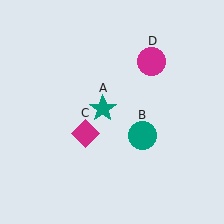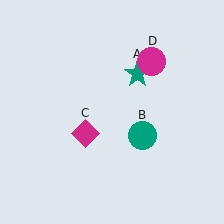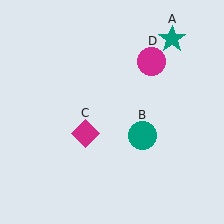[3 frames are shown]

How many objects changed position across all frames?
1 object changed position: teal star (object A).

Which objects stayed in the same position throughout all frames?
Teal circle (object B) and magenta diamond (object C) and magenta circle (object D) remained stationary.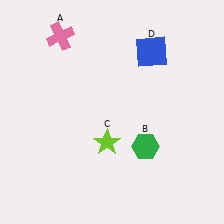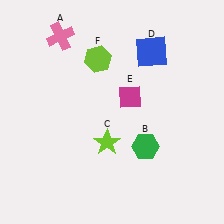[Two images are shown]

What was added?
A magenta diamond (E), a lime hexagon (F) were added in Image 2.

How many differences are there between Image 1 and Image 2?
There are 2 differences between the two images.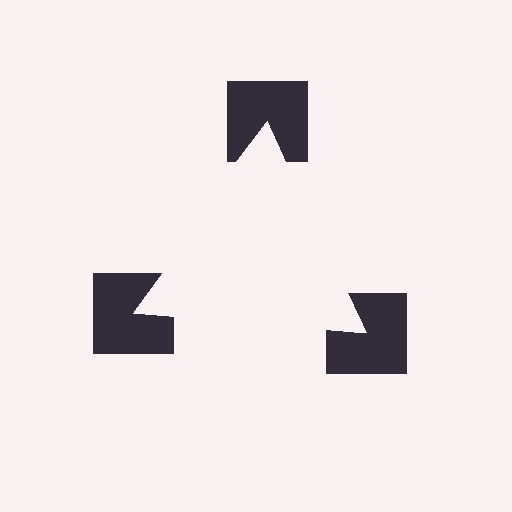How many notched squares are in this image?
There are 3 — one at each vertex of the illusory triangle.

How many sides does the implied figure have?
3 sides.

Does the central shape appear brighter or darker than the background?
It typically appears slightly brighter than the background, even though no actual brightness change is drawn.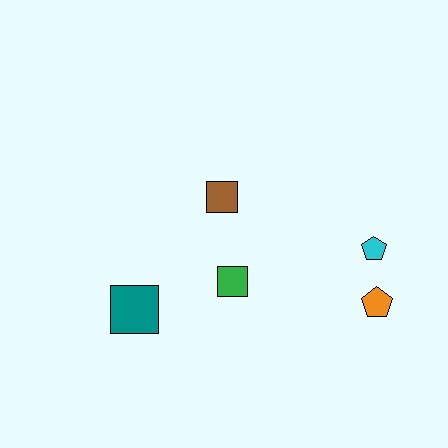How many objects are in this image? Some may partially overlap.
There are 5 objects.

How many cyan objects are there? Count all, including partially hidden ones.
There is 1 cyan object.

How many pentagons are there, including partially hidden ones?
There are 2 pentagons.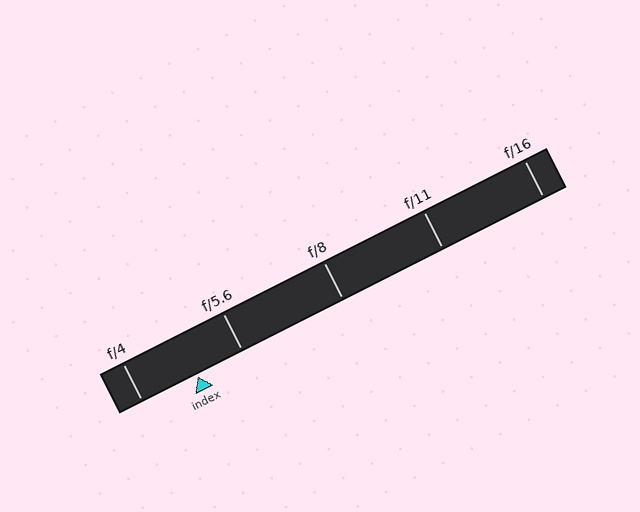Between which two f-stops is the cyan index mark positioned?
The index mark is between f/4 and f/5.6.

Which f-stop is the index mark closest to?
The index mark is closest to f/5.6.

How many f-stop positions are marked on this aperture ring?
There are 5 f-stop positions marked.